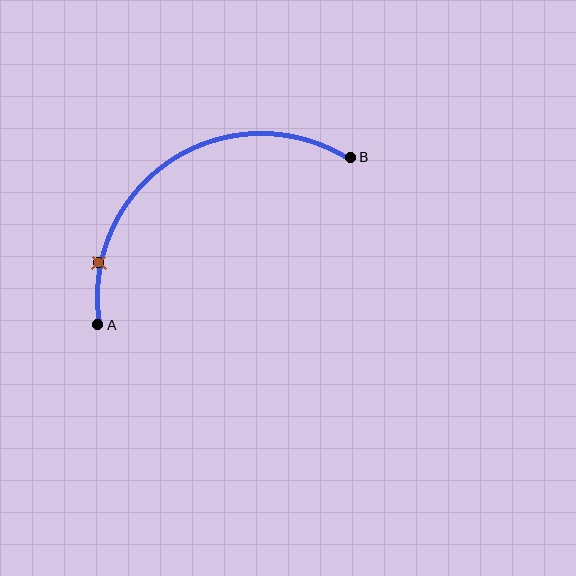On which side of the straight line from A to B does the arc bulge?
The arc bulges above the straight line connecting A and B.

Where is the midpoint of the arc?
The arc midpoint is the point on the curve farthest from the straight line joining A and B. It sits above that line.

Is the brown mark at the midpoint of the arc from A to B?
No. The brown mark lies on the arc but is closer to endpoint A. The arc midpoint would be at the point on the curve equidistant along the arc from both A and B.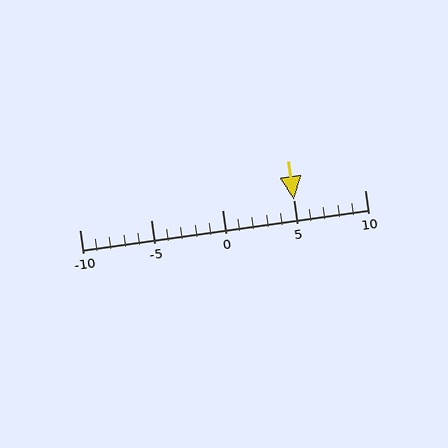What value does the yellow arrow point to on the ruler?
The yellow arrow points to approximately 5.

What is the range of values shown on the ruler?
The ruler shows values from -10 to 10.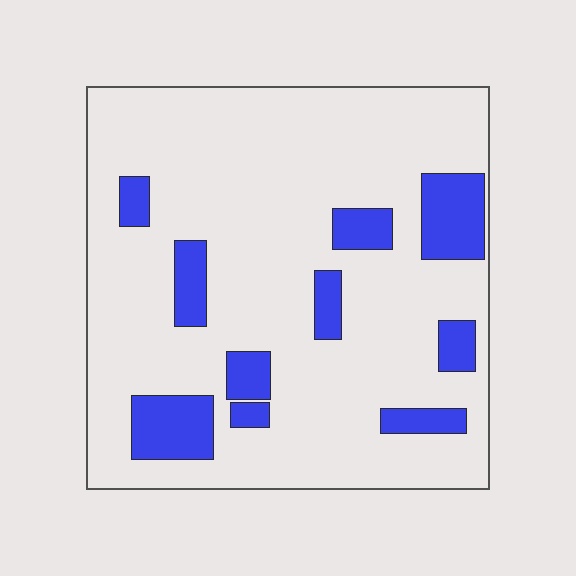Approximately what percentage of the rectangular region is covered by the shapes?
Approximately 15%.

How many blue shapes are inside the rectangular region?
10.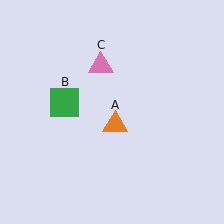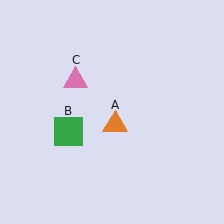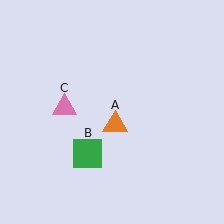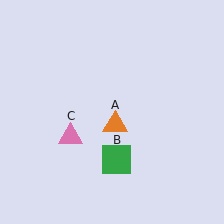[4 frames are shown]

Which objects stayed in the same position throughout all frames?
Orange triangle (object A) remained stationary.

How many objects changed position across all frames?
2 objects changed position: green square (object B), pink triangle (object C).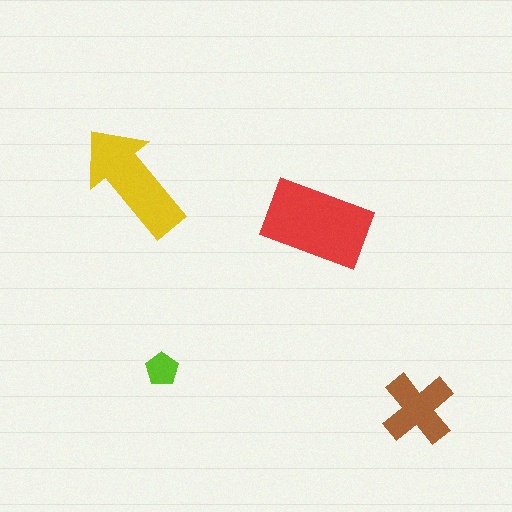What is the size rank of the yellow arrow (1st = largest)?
2nd.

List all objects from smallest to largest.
The lime pentagon, the brown cross, the yellow arrow, the red rectangle.